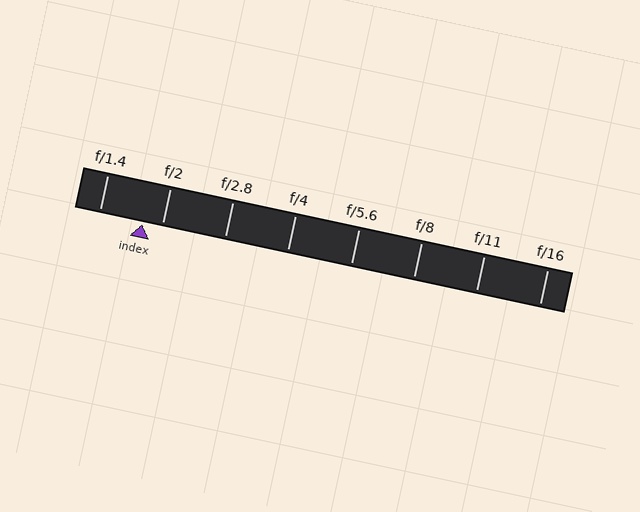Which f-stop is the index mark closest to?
The index mark is closest to f/2.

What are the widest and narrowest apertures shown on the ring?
The widest aperture shown is f/1.4 and the narrowest is f/16.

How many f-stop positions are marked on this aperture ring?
There are 8 f-stop positions marked.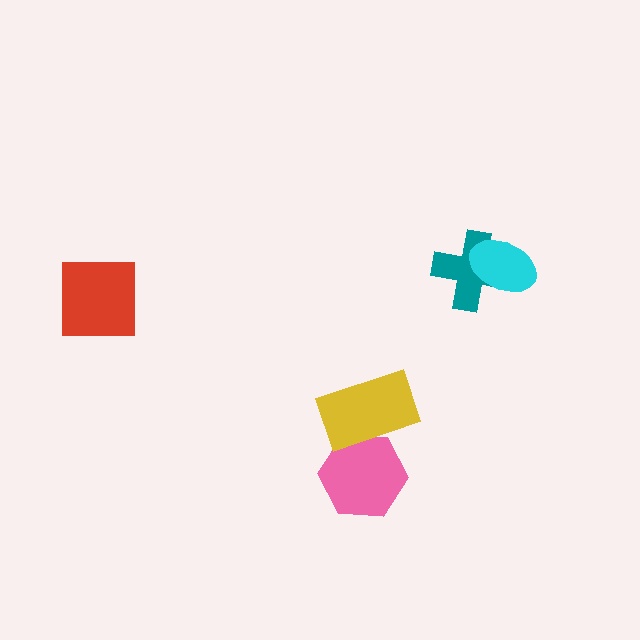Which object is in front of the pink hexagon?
The yellow rectangle is in front of the pink hexagon.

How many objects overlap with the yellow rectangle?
1 object overlaps with the yellow rectangle.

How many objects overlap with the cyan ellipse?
1 object overlaps with the cyan ellipse.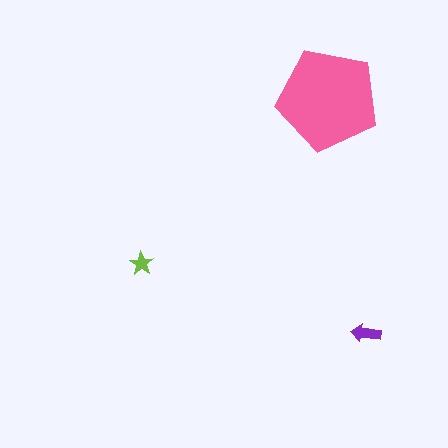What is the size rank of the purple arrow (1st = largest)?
2nd.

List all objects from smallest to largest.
The lime star, the purple arrow, the pink pentagon.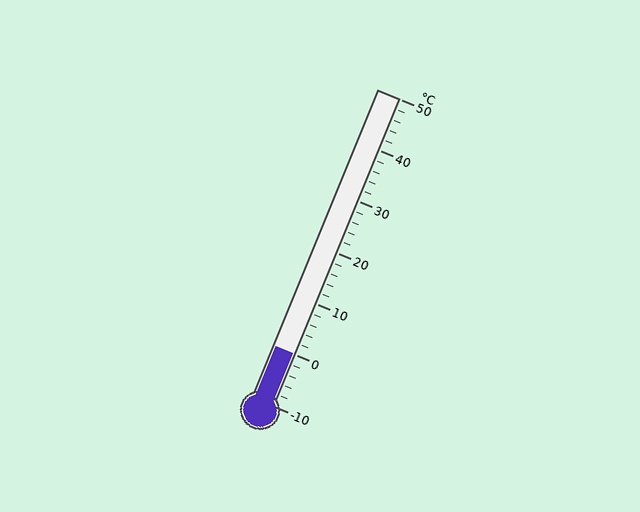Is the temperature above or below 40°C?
The temperature is below 40°C.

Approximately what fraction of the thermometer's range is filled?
The thermometer is filled to approximately 15% of its range.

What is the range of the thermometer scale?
The thermometer scale ranges from -10°C to 50°C.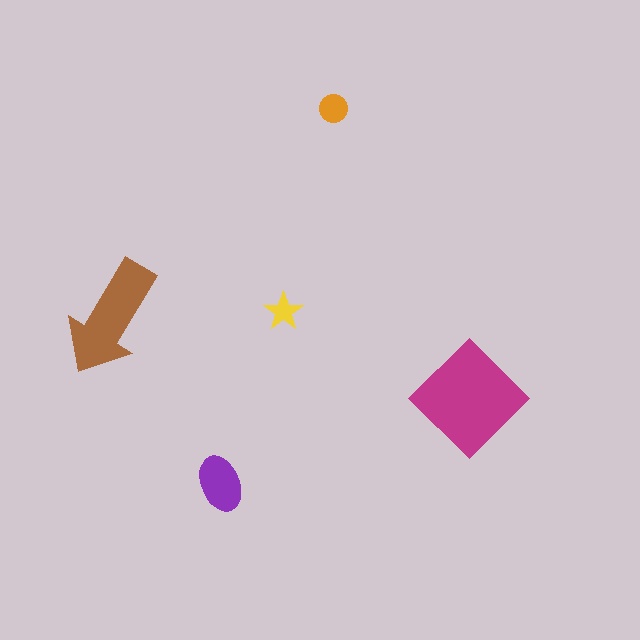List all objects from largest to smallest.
The magenta diamond, the brown arrow, the purple ellipse, the orange circle, the yellow star.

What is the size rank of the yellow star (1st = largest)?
5th.